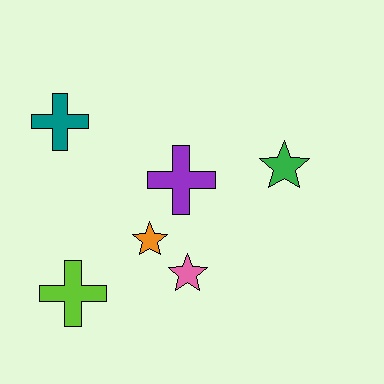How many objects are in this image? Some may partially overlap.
There are 6 objects.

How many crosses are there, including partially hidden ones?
There are 3 crosses.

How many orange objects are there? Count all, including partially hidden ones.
There is 1 orange object.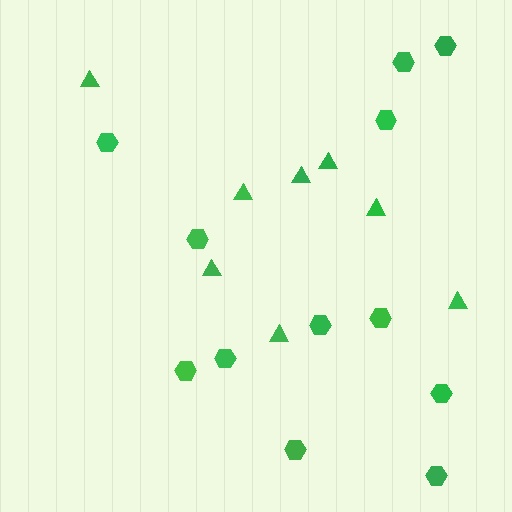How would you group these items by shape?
There are 2 groups: one group of triangles (8) and one group of hexagons (12).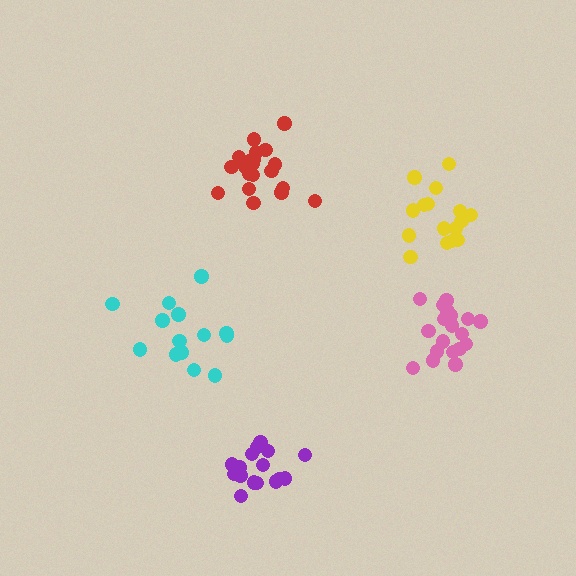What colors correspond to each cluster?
The clusters are colored: pink, red, yellow, cyan, purple.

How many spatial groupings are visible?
There are 5 spatial groupings.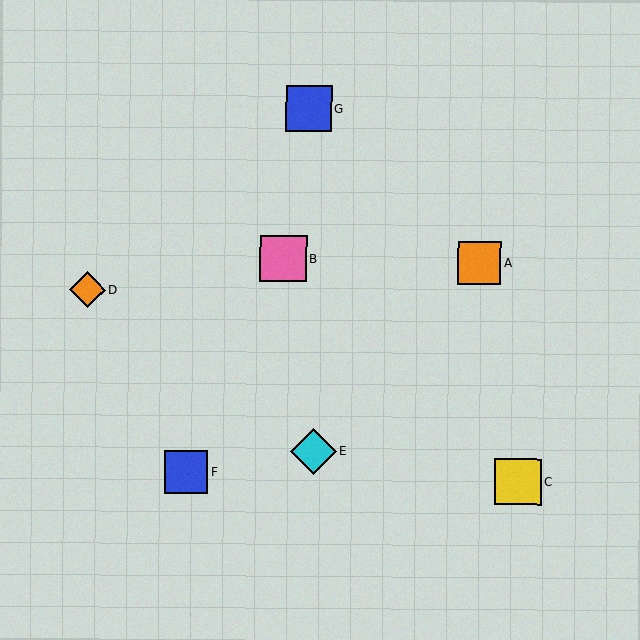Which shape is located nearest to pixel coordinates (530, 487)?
The yellow square (labeled C) at (518, 482) is nearest to that location.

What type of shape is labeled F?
Shape F is a blue square.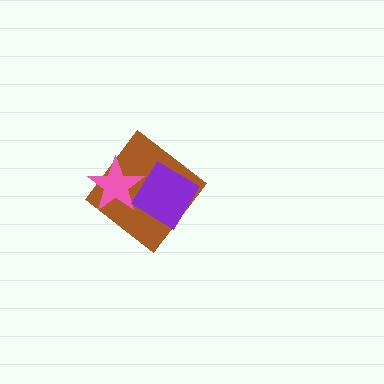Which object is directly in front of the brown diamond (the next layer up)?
The pink star is directly in front of the brown diamond.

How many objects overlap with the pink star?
2 objects overlap with the pink star.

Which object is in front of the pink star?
The purple diamond is in front of the pink star.